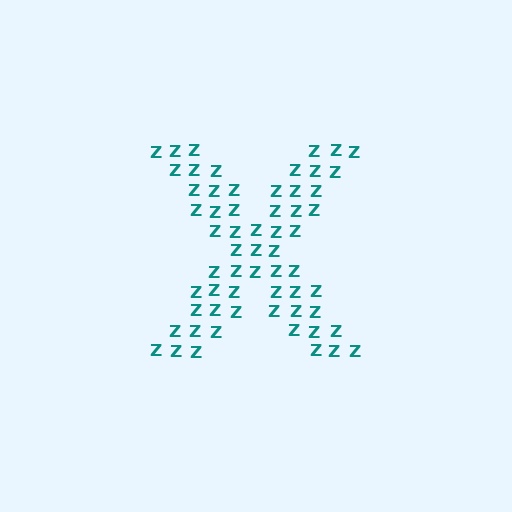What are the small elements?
The small elements are letter Z's.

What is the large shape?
The large shape is the letter X.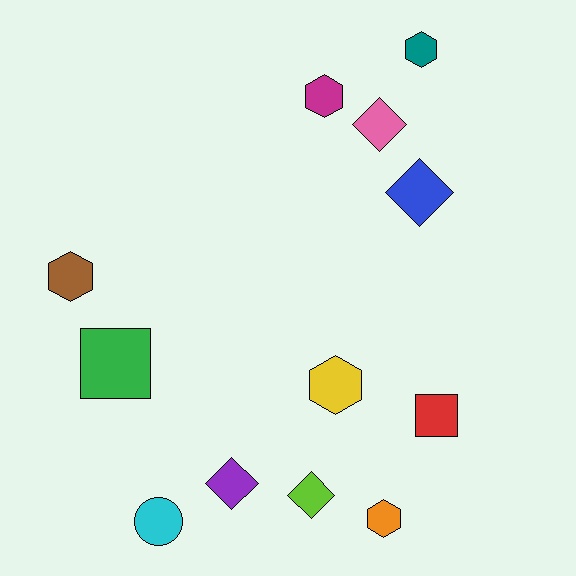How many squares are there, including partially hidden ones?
There are 2 squares.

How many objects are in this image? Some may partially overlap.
There are 12 objects.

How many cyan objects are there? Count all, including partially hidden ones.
There is 1 cyan object.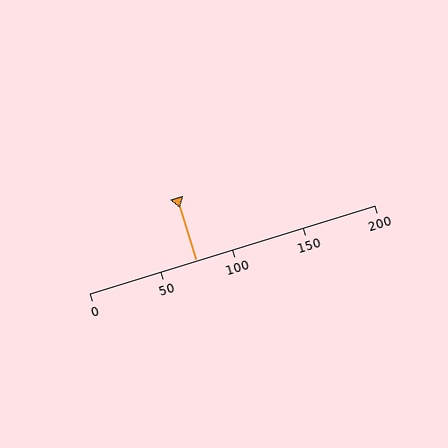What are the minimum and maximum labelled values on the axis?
The axis runs from 0 to 200.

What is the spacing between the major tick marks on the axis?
The major ticks are spaced 50 apart.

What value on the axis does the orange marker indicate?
The marker indicates approximately 75.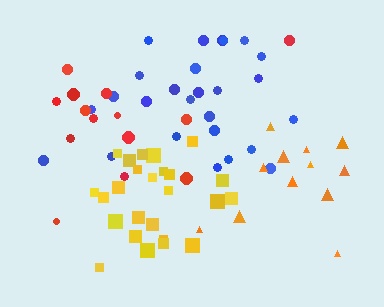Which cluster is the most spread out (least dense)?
Red.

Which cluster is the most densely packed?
Yellow.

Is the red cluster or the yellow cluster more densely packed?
Yellow.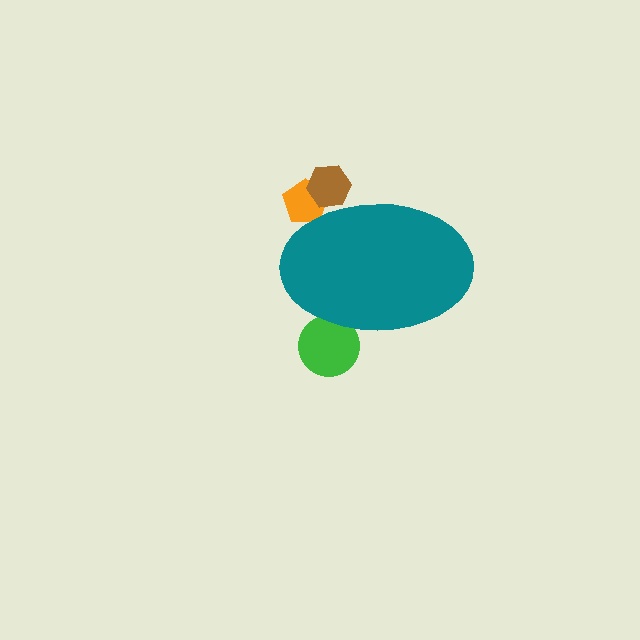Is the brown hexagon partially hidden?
Yes, the brown hexagon is partially hidden behind the teal ellipse.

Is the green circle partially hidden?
Yes, the green circle is partially hidden behind the teal ellipse.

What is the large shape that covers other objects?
A teal ellipse.